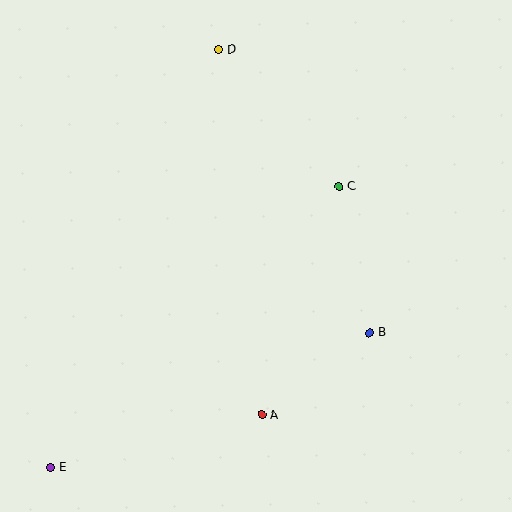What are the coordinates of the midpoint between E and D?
The midpoint between E and D is at (135, 258).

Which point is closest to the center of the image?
Point C at (339, 186) is closest to the center.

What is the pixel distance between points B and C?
The distance between B and C is 149 pixels.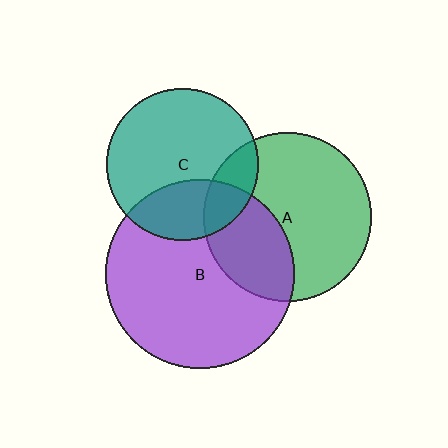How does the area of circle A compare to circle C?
Approximately 1.2 times.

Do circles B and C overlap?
Yes.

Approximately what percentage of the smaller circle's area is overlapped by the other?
Approximately 30%.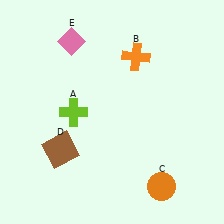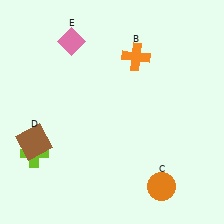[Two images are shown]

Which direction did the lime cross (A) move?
The lime cross (A) moved down.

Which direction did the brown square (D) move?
The brown square (D) moved left.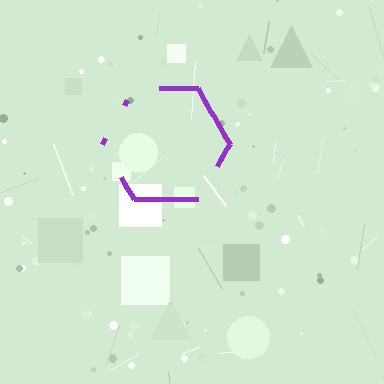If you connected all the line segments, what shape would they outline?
They would outline a hexagon.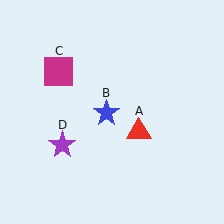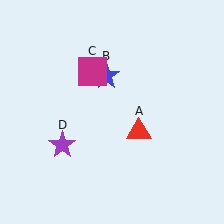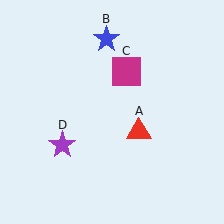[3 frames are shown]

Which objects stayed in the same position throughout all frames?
Red triangle (object A) and purple star (object D) remained stationary.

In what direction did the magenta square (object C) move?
The magenta square (object C) moved right.